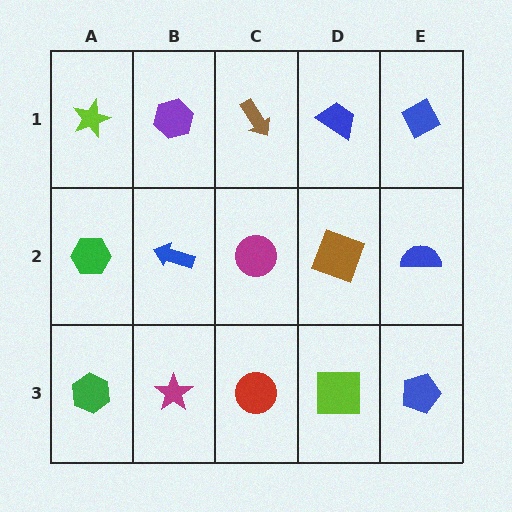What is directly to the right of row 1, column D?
A blue diamond.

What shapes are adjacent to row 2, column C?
A brown arrow (row 1, column C), a red circle (row 3, column C), a blue arrow (row 2, column B), a brown square (row 2, column D).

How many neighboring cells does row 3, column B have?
3.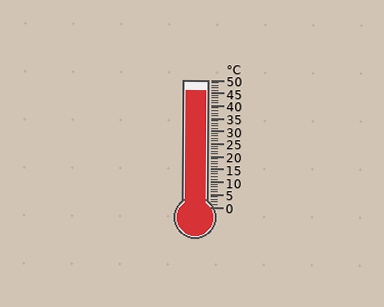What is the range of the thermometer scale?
The thermometer scale ranges from 0°C to 50°C.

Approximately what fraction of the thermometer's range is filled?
The thermometer is filled to approximately 90% of its range.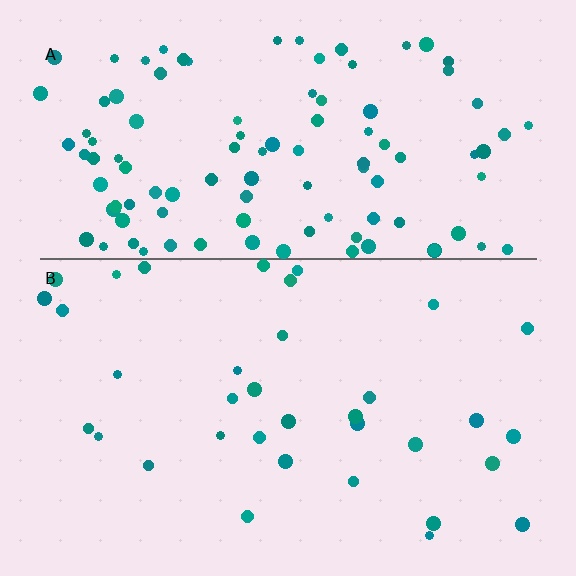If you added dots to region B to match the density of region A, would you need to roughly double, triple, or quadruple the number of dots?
Approximately triple.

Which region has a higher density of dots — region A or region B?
A (the top).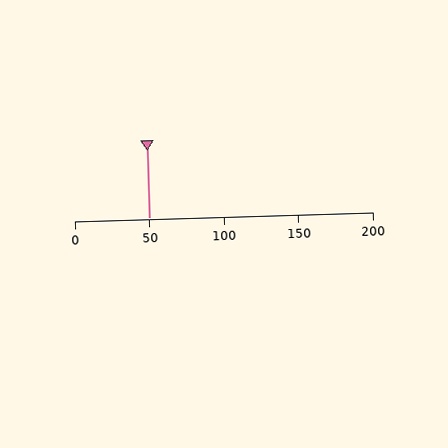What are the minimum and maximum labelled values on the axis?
The axis runs from 0 to 200.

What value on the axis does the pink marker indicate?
The marker indicates approximately 50.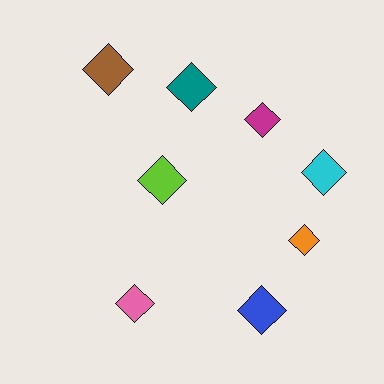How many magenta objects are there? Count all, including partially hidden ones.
There is 1 magenta object.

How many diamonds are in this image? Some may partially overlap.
There are 8 diamonds.